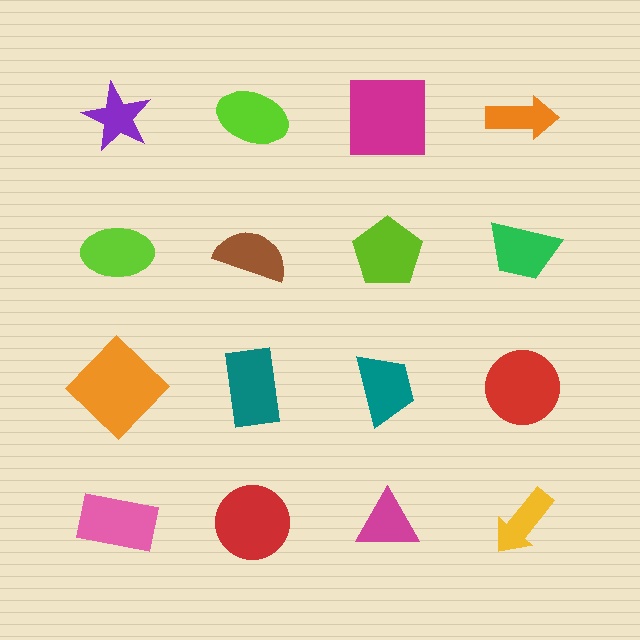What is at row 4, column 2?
A red circle.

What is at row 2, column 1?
A lime ellipse.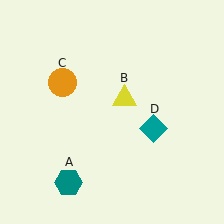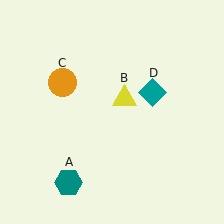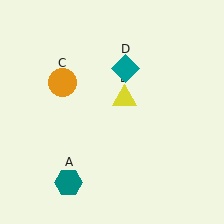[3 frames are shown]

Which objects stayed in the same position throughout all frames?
Teal hexagon (object A) and yellow triangle (object B) and orange circle (object C) remained stationary.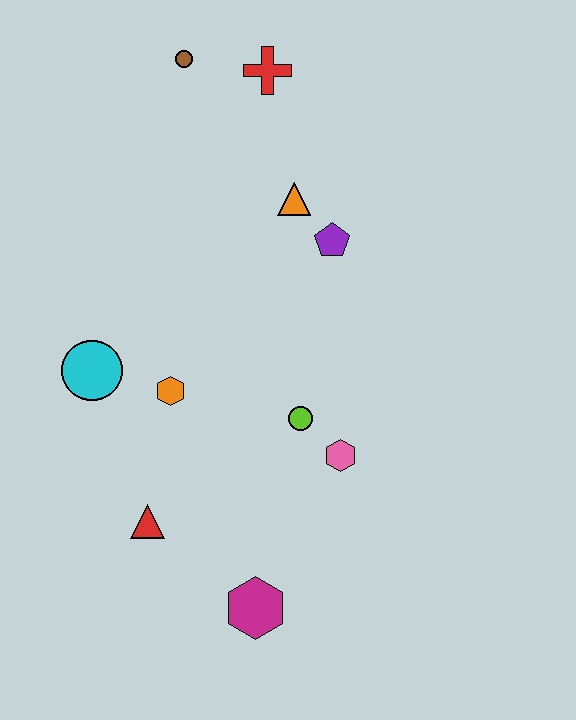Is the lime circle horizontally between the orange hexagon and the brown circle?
No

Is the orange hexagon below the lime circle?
No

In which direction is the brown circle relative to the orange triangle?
The brown circle is above the orange triangle.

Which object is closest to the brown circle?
The red cross is closest to the brown circle.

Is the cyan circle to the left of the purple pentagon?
Yes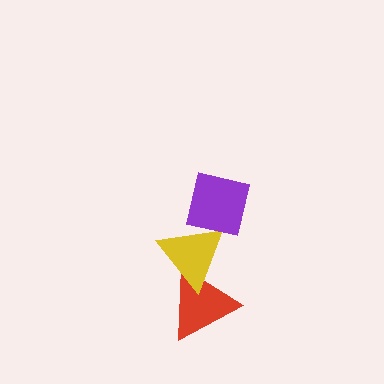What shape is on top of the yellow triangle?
The purple square is on top of the yellow triangle.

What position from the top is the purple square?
The purple square is 1st from the top.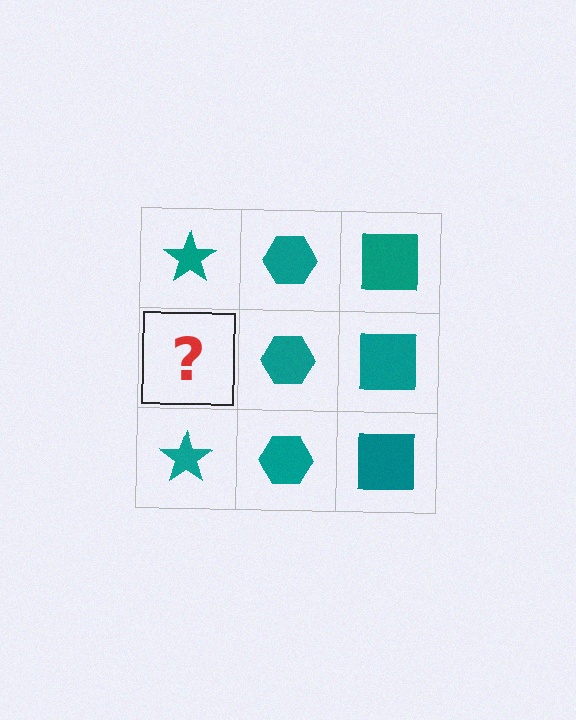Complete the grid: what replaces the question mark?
The question mark should be replaced with a teal star.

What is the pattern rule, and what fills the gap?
The rule is that each column has a consistent shape. The gap should be filled with a teal star.